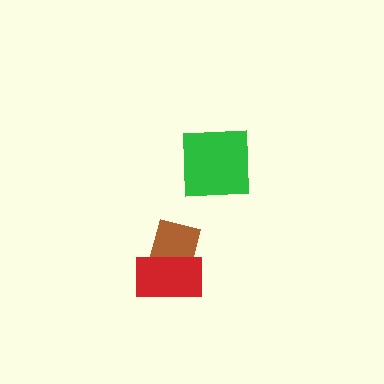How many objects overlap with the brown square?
1 object overlaps with the brown square.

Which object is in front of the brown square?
The red rectangle is in front of the brown square.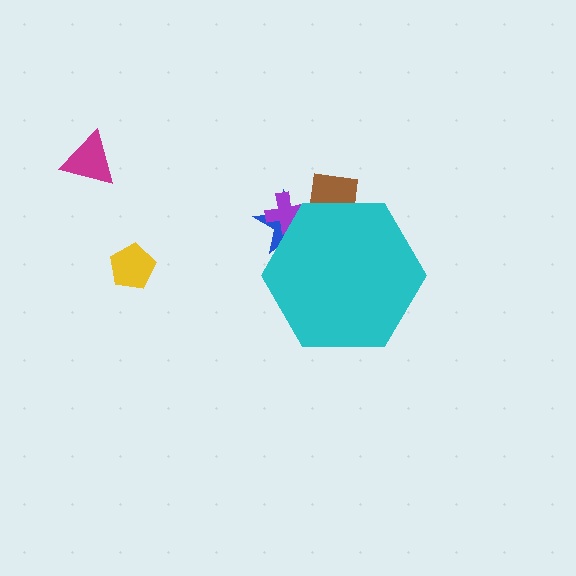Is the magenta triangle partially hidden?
No, the magenta triangle is fully visible.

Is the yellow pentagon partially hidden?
No, the yellow pentagon is fully visible.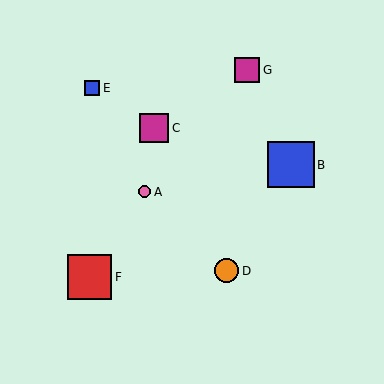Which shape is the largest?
The blue square (labeled B) is the largest.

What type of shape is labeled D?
Shape D is an orange circle.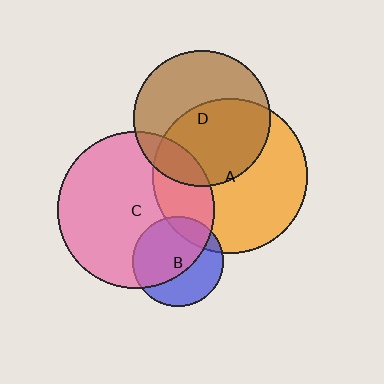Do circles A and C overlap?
Yes.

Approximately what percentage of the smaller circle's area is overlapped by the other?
Approximately 25%.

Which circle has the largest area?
Circle C (pink).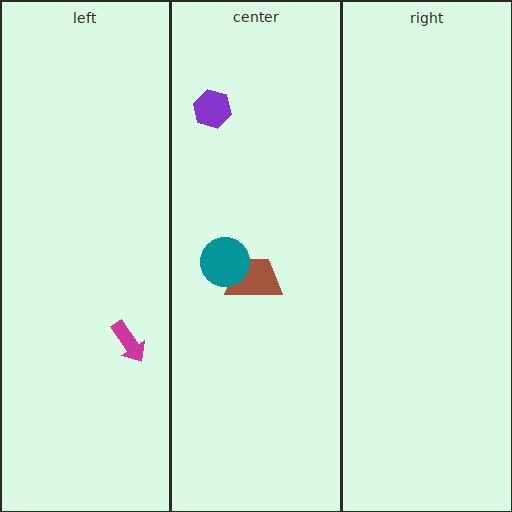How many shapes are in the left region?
1.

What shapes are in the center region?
The brown trapezoid, the teal circle, the purple hexagon.